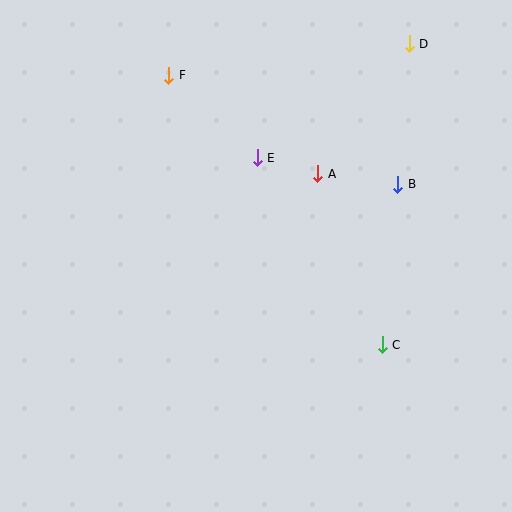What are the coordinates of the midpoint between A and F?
The midpoint between A and F is at (243, 125).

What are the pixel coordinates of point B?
Point B is at (398, 184).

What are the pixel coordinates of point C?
Point C is at (382, 345).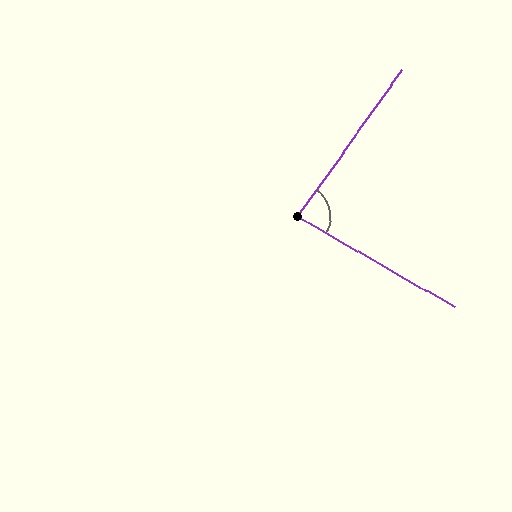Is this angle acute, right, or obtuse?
It is acute.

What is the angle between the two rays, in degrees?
Approximately 85 degrees.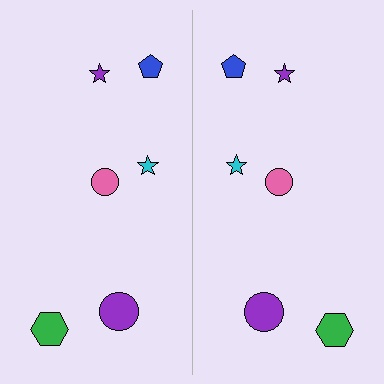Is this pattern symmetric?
Yes, this pattern has bilateral (reflection) symmetry.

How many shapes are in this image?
There are 12 shapes in this image.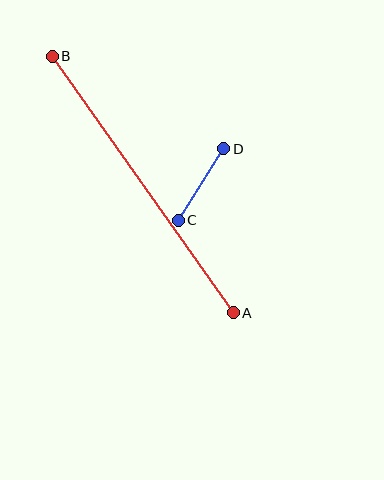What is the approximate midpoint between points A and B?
The midpoint is at approximately (143, 185) pixels.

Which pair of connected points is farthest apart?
Points A and B are farthest apart.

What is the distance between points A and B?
The distance is approximately 314 pixels.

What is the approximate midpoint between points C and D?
The midpoint is at approximately (201, 184) pixels.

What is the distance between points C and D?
The distance is approximately 85 pixels.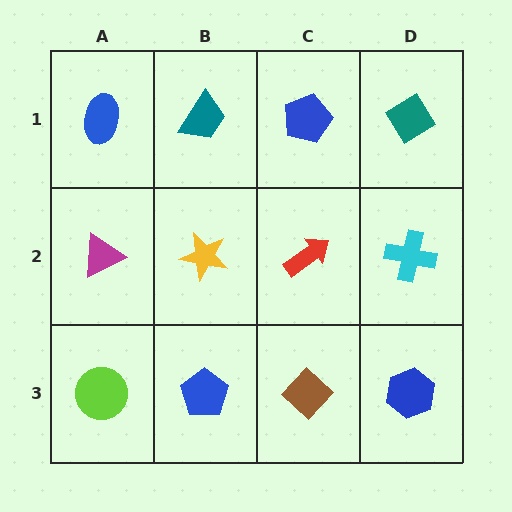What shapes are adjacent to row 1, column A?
A magenta triangle (row 2, column A), a teal trapezoid (row 1, column B).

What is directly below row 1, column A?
A magenta triangle.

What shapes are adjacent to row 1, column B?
A yellow star (row 2, column B), a blue ellipse (row 1, column A), a blue pentagon (row 1, column C).